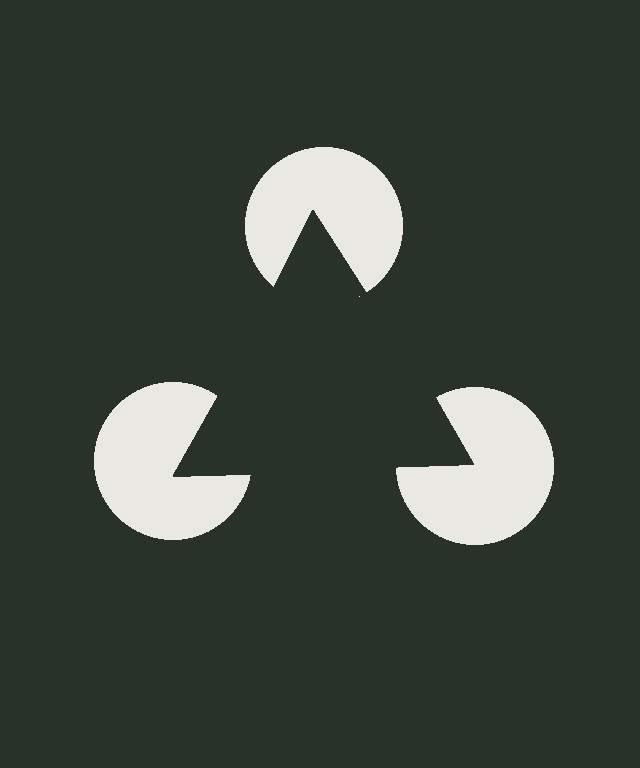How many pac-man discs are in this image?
There are 3 — one at each vertex of the illusory triangle.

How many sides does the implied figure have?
3 sides.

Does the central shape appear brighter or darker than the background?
It typically appears slightly darker than the background, even though no actual brightness change is drawn.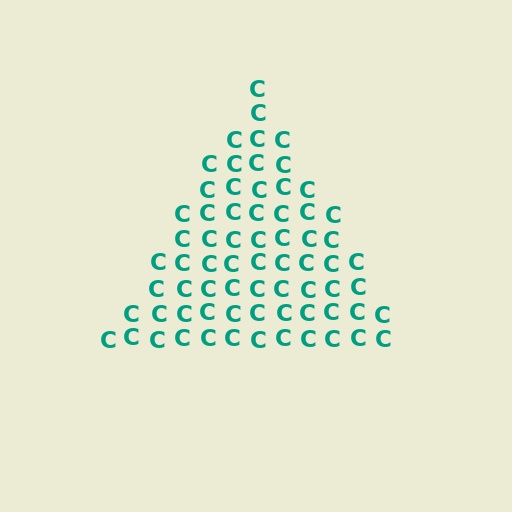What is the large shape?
The large shape is a triangle.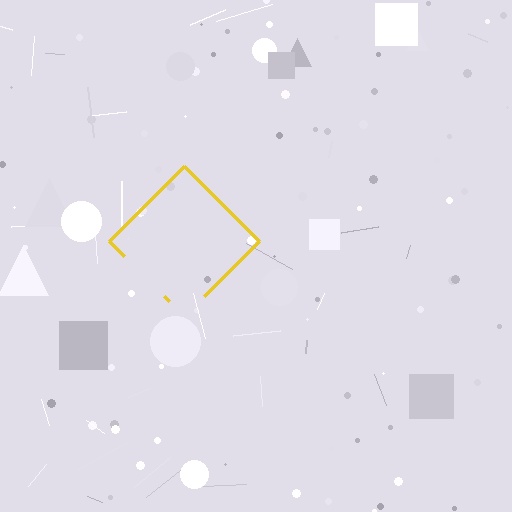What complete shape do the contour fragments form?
The contour fragments form a diamond.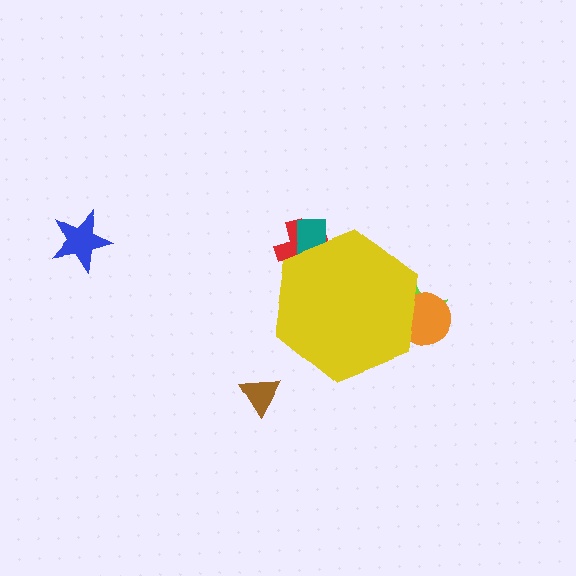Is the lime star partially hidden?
Yes, the lime star is partially hidden behind the yellow hexagon.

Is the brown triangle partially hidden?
No, the brown triangle is fully visible.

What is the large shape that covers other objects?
A yellow hexagon.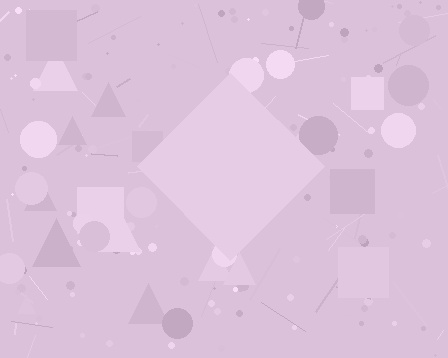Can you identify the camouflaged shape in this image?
The camouflaged shape is a diamond.